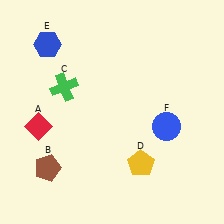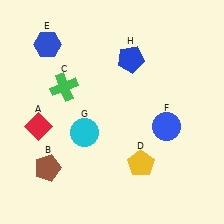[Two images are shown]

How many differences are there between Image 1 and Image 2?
There are 2 differences between the two images.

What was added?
A cyan circle (G), a blue pentagon (H) were added in Image 2.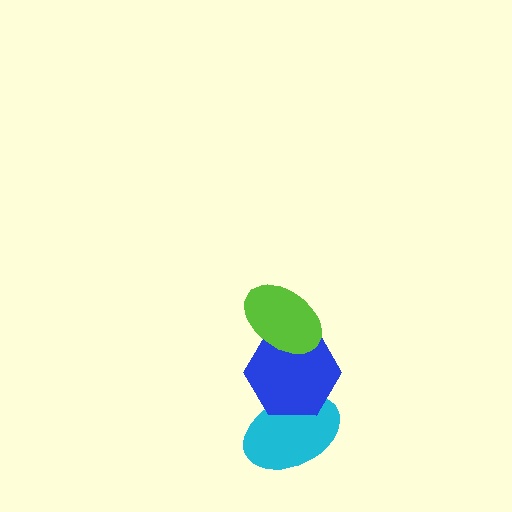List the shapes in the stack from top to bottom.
From top to bottom: the lime ellipse, the blue hexagon, the cyan ellipse.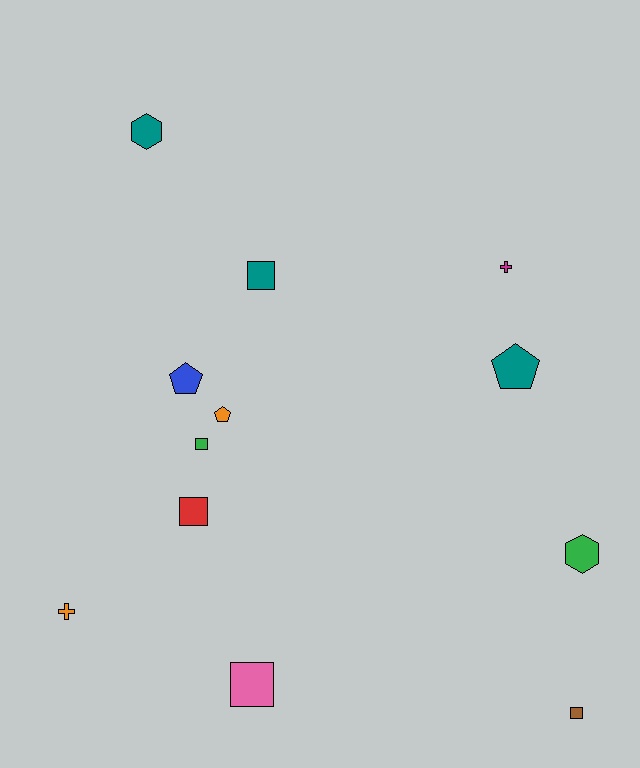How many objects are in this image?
There are 12 objects.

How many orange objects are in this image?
There are 2 orange objects.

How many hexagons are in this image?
There are 2 hexagons.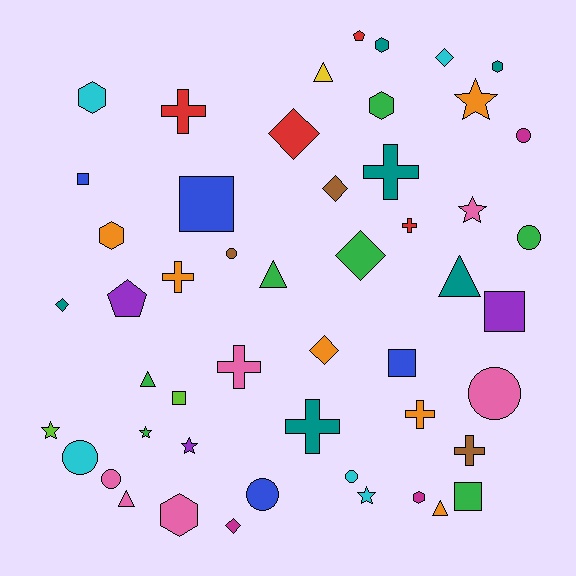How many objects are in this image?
There are 50 objects.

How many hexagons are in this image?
There are 7 hexagons.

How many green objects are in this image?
There are 7 green objects.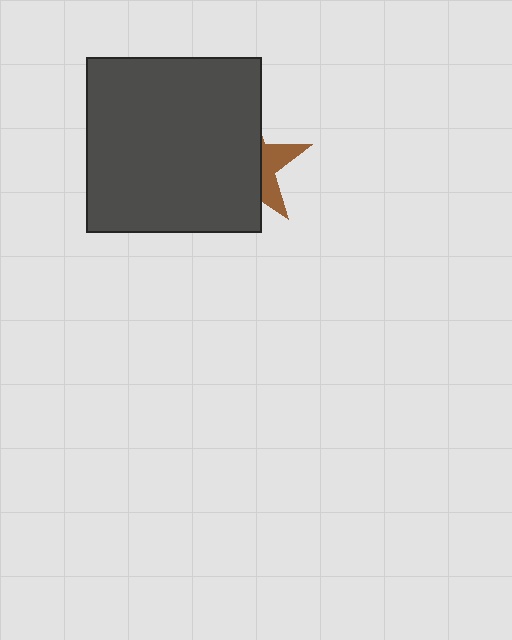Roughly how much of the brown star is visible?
A small part of it is visible (roughly 31%).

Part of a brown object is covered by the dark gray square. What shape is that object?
It is a star.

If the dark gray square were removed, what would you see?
You would see the complete brown star.